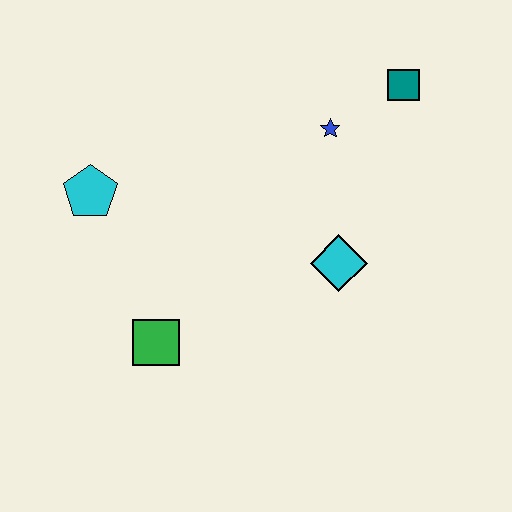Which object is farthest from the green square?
The teal square is farthest from the green square.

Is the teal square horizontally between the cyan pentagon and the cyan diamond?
No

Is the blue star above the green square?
Yes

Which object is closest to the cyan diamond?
The blue star is closest to the cyan diamond.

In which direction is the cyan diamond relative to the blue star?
The cyan diamond is below the blue star.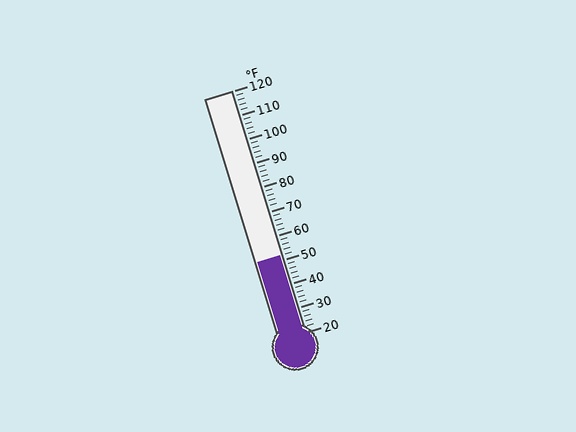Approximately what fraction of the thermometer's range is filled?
The thermometer is filled to approximately 30% of its range.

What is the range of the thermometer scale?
The thermometer scale ranges from 20°F to 120°F.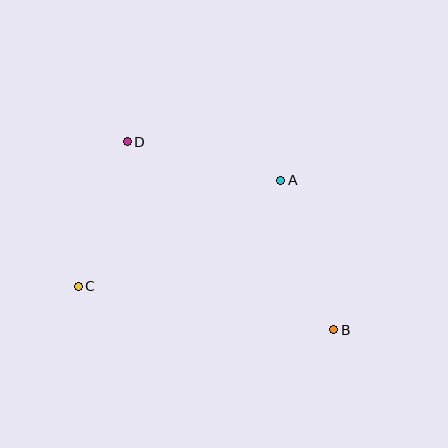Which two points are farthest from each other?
Points B and D are farthest from each other.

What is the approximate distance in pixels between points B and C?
The distance between B and C is approximately 259 pixels.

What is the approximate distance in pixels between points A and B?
The distance between A and B is approximately 159 pixels.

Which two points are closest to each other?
Points C and D are closest to each other.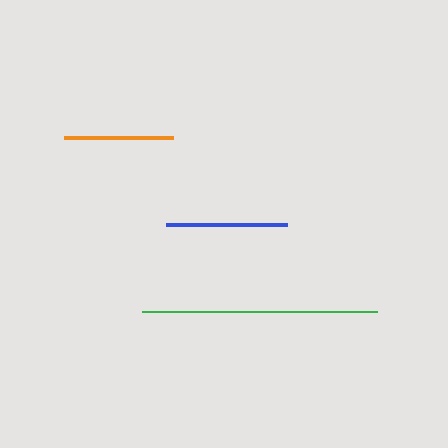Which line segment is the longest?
The green line is the longest at approximately 235 pixels.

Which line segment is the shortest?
The orange line is the shortest at approximately 110 pixels.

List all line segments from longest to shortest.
From longest to shortest: green, blue, orange.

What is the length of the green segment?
The green segment is approximately 235 pixels long.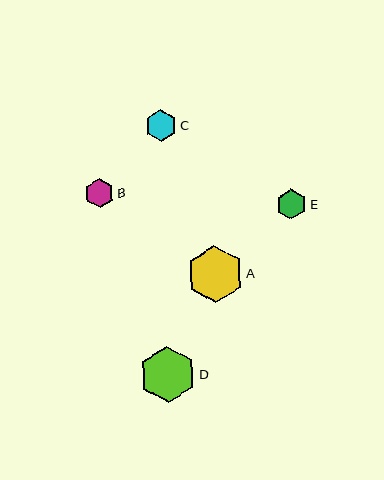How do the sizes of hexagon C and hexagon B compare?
Hexagon C and hexagon B are approximately the same size.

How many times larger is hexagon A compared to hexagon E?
Hexagon A is approximately 1.9 times the size of hexagon E.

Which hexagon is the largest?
Hexagon A is the largest with a size of approximately 57 pixels.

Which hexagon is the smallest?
Hexagon B is the smallest with a size of approximately 29 pixels.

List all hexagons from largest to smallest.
From largest to smallest: A, D, C, E, B.